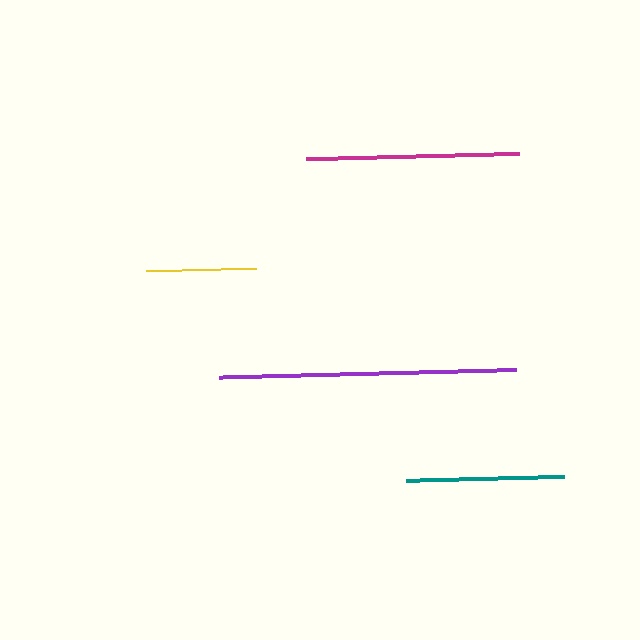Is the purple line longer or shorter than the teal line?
The purple line is longer than the teal line.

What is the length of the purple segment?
The purple segment is approximately 297 pixels long.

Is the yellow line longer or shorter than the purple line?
The purple line is longer than the yellow line.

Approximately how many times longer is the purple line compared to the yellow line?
The purple line is approximately 2.7 times the length of the yellow line.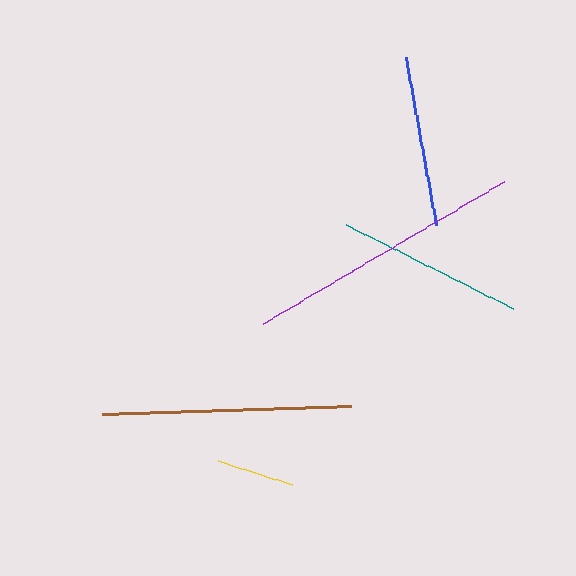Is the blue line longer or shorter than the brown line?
The brown line is longer than the blue line.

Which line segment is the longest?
The purple line is the longest at approximately 280 pixels.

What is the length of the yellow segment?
The yellow segment is approximately 79 pixels long.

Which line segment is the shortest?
The yellow line is the shortest at approximately 79 pixels.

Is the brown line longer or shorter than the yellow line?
The brown line is longer than the yellow line.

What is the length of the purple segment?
The purple segment is approximately 280 pixels long.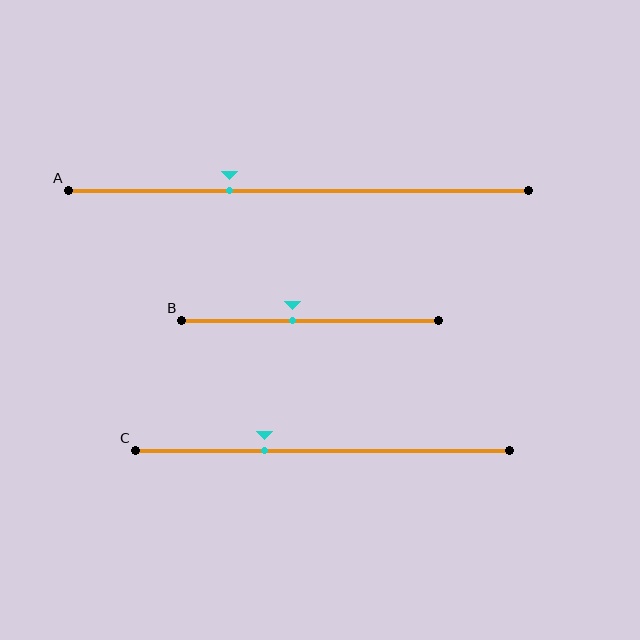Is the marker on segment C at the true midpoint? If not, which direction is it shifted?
No, the marker on segment C is shifted to the left by about 16% of the segment length.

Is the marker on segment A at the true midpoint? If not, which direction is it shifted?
No, the marker on segment A is shifted to the left by about 15% of the segment length.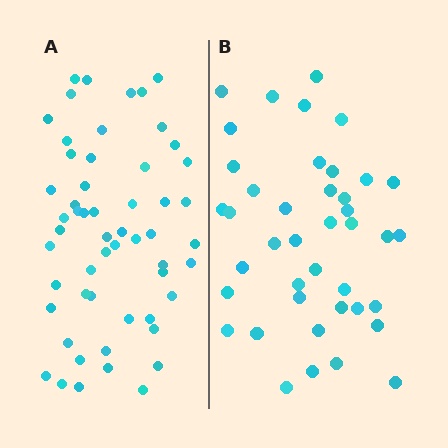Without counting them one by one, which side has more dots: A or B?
Region A (the left region) has more dots.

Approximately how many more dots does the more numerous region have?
Region A has approximately 15 more dots than region B.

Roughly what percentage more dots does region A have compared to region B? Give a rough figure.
About 35% more.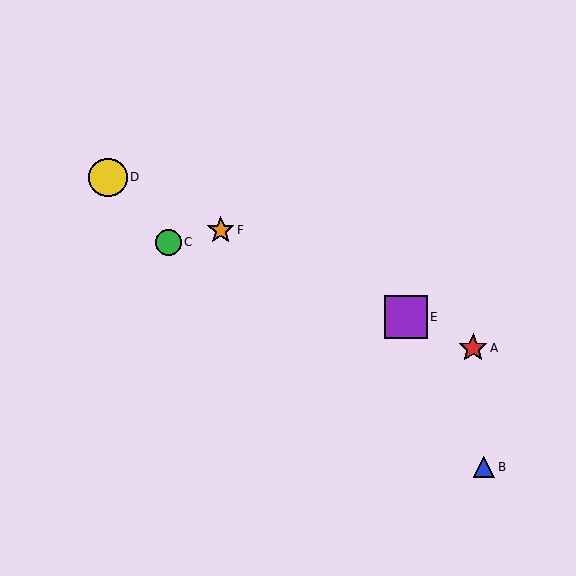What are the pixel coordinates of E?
Object E is at (406, 317).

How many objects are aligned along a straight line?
4 objects (A, D, E, F) are aligned along a straight line.